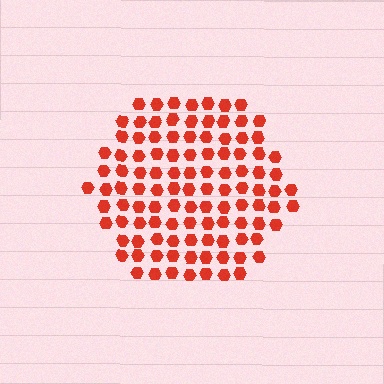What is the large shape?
The large shape is a hexagon.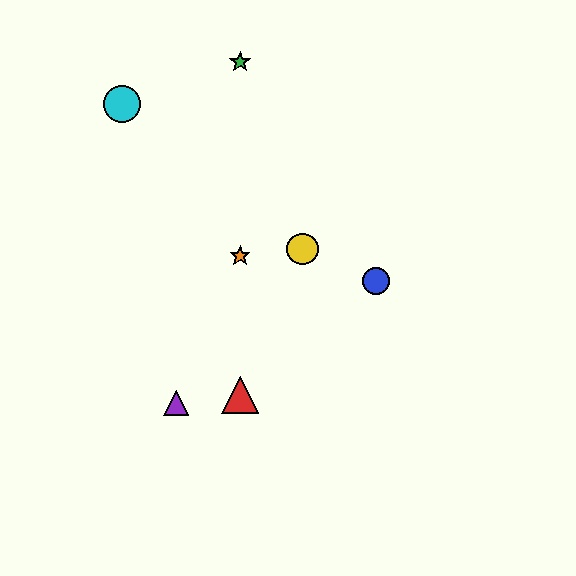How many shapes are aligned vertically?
3 shapes (the red triangle, the green star, the orange star) are aligned vertically.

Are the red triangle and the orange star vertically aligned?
Yes, both are at x≈240.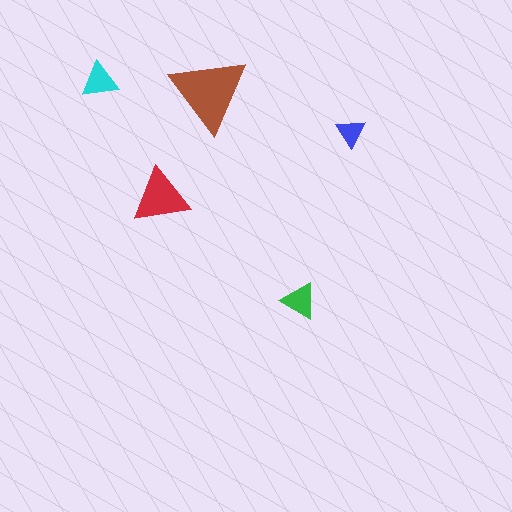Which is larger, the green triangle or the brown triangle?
The brown one.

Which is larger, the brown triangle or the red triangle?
The brown one.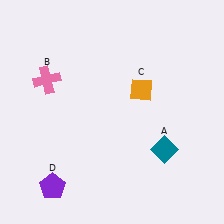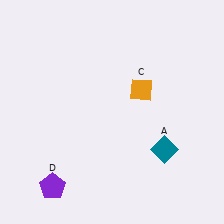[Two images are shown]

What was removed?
The pink cross (B) was removed in Image 2.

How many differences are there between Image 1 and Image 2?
There is 1 difference between the two images.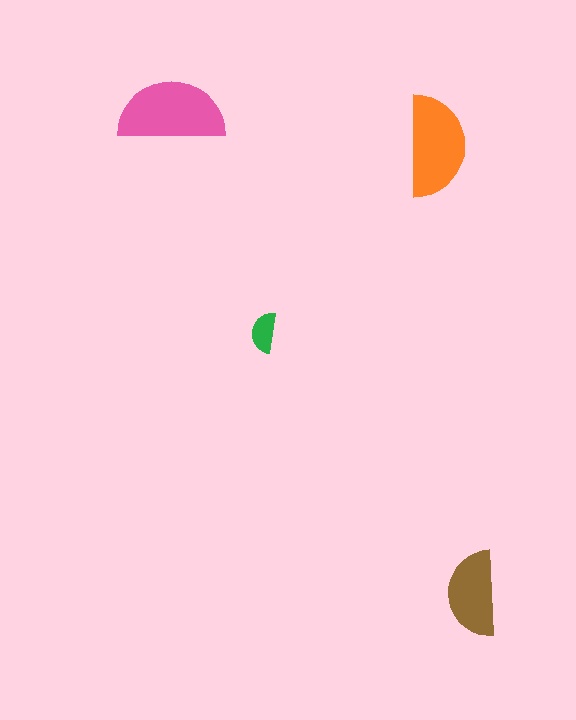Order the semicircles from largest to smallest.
the pink one, the orange one, the brown one, the green one.